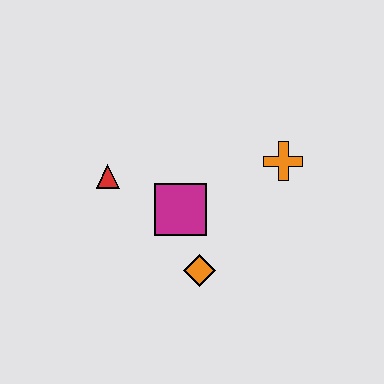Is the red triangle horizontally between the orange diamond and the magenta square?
No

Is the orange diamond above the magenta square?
No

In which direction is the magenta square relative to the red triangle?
The magenta square is to the right of the red triangle.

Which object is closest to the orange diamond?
The magenta square is closest to the orange diamond.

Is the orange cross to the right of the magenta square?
Yes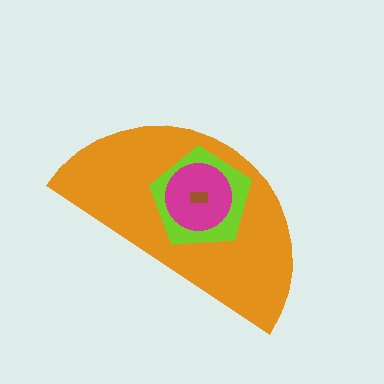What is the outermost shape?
The orange semicircle.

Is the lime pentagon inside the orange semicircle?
Yes.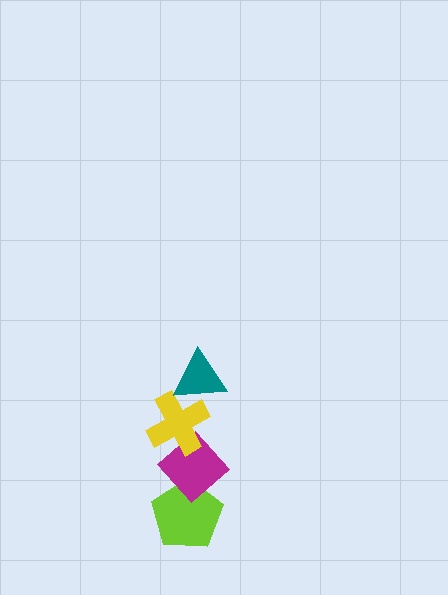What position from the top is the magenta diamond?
The magenta diamond is 3rd from the top.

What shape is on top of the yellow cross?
The teal triangle is on top of the yellow cross.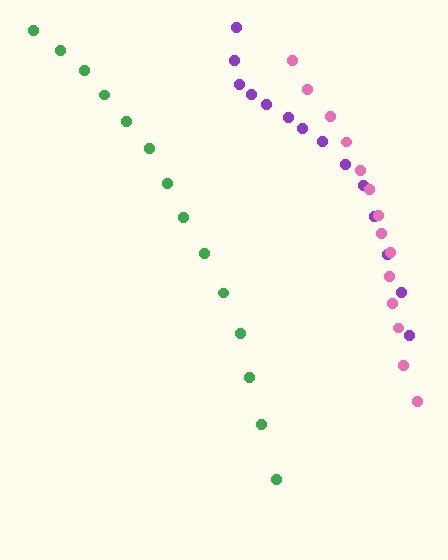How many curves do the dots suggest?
There are 3 distinct paths.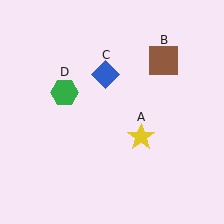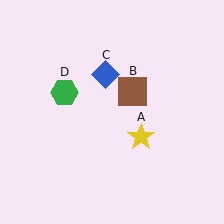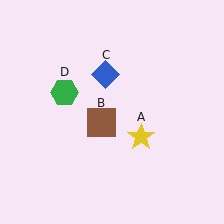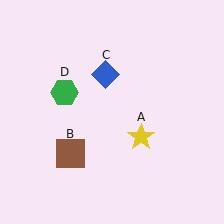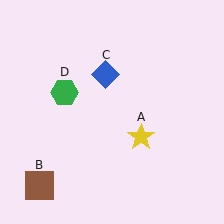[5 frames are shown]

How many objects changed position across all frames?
1 object changed position: brown square (object B).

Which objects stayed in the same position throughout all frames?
Yellow star (object A) and blue diamond (object C) and green hexagon (object D) remained stationary.